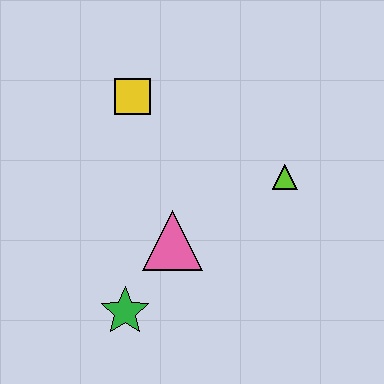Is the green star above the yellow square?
No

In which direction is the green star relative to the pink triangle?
The green star is below the pink triangle.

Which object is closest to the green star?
The pink triangle is closest to the green star.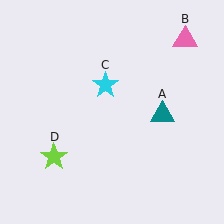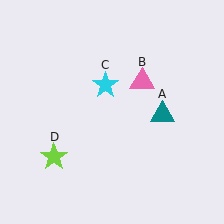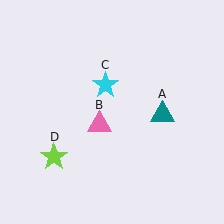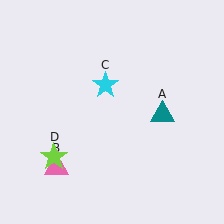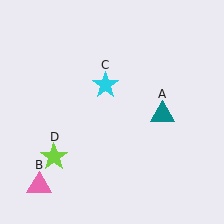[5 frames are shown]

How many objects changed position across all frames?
1 object changed position: pink triangle (object B).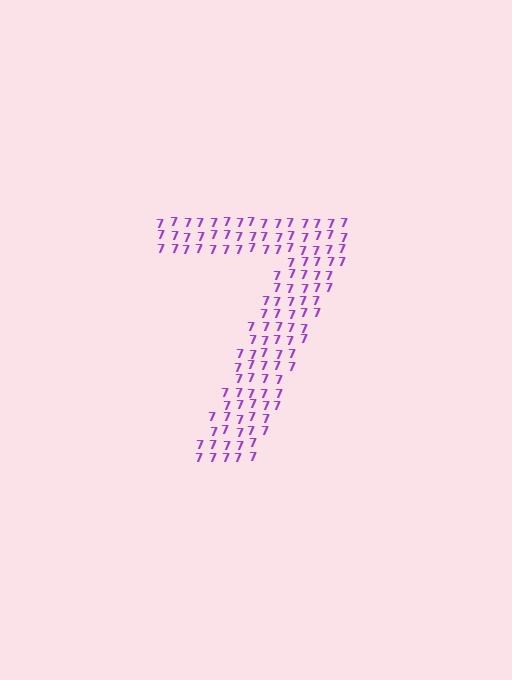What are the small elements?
The small elements are digit 7's.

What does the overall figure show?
The overall figure shows the digit 7.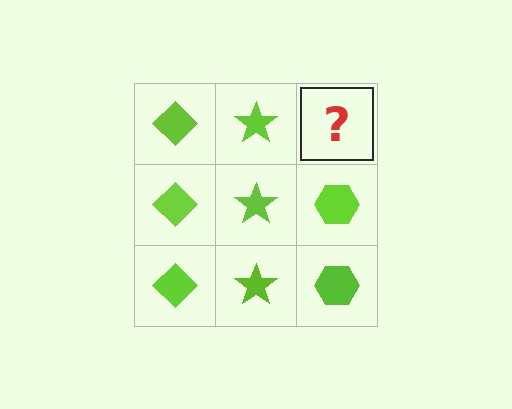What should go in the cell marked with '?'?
The missing cell should contain a lime hexagon.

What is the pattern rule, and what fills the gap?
The rule is that each column has a consistent shape. The gap should be filled with a lime hexagon.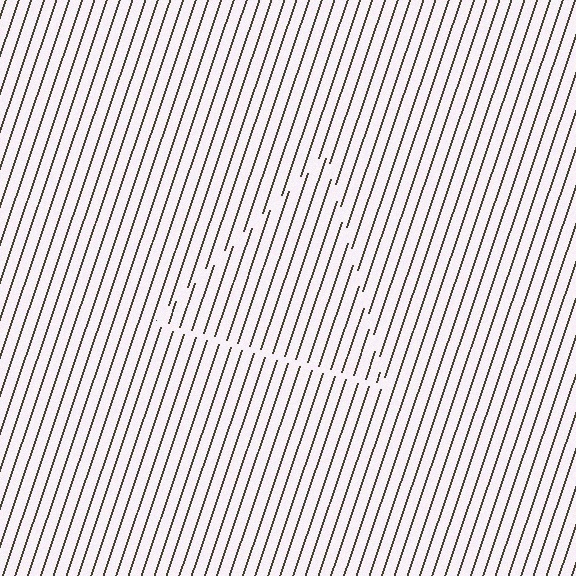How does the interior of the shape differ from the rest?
The interior of the shape contains the same grating, shifted by half a period — the contour is defined by the phase discontinuity where line-ends from the inner and outer gratings abut.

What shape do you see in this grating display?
An illusory triangle. The interior of the shape contains the same grating, shifted by half a period — the contour is defined by the phase discontinuity where line-ends from the inner and outer gratings abut.